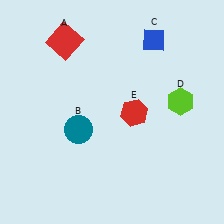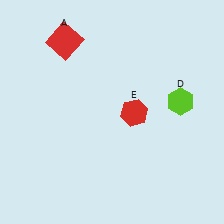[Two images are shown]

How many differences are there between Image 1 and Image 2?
There are 2 differences between the two images.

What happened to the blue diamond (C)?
The blue diamond (C) was removed in Image 2. It was in the top-right area of Image 1.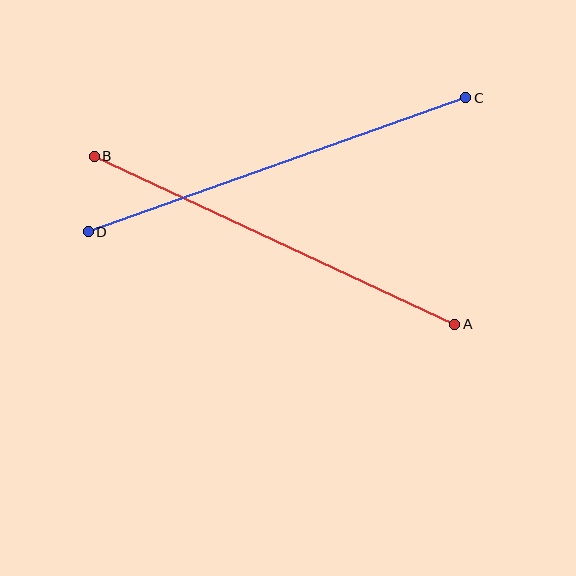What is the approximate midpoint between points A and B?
The midpoint is at approximately (274, 240) pixels.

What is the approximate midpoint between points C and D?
The midpoint is at approximately (277, 165) pixels.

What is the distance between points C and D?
The distance is approximately 400 pixels.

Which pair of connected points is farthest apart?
Points C and D are farthest apart.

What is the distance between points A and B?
The distance is approximately 398 pixels.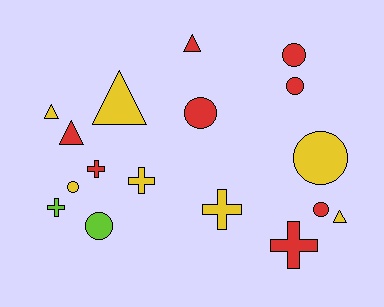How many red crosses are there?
There are 2 red crosses.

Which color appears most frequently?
Red, with 8 objects.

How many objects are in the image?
There are 17 objects.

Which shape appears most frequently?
Circle, with 7 objects.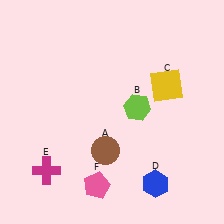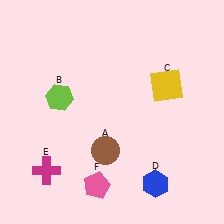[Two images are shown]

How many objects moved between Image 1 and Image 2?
1 object moved between the two images.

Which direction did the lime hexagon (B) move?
The lime hexagon (B) moved left.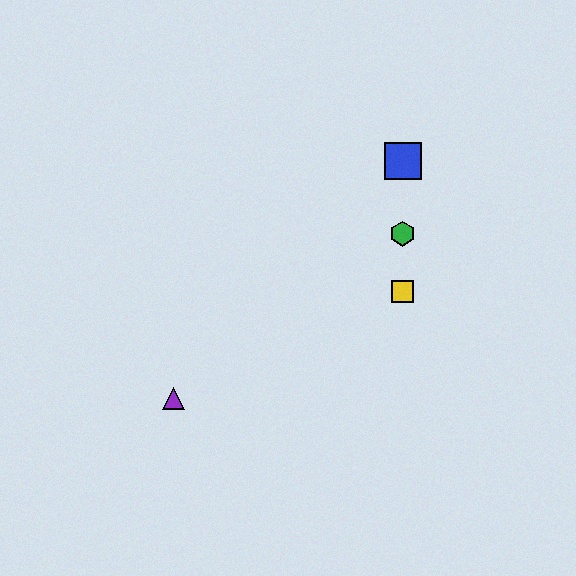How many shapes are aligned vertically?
4 shapes (the red star, the blue square, the green hexagon, the yellow square) are aligned vertically.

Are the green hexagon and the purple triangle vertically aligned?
No, the green hexagon is at x≈403 and the purple triangle is at x≈173.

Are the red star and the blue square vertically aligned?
Yes, both are at x≈403.